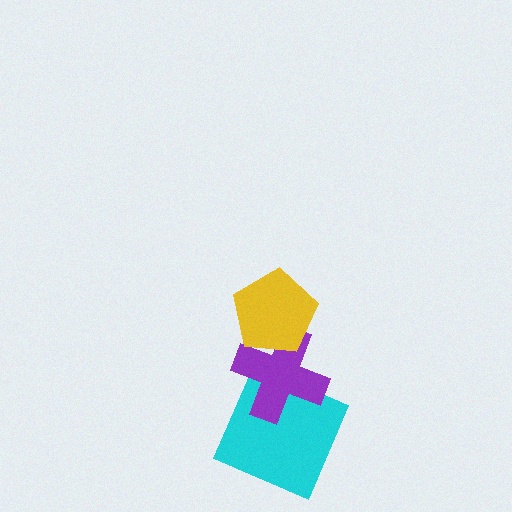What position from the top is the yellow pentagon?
The yellow pentagon is 1st from the top.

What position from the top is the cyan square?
The cyan square is 3rd from the top.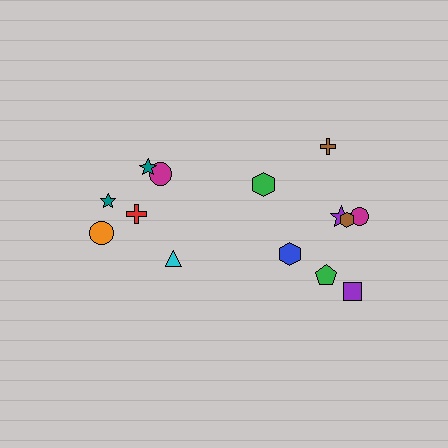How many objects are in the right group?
There are 8 objects.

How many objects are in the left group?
There are 6 objects.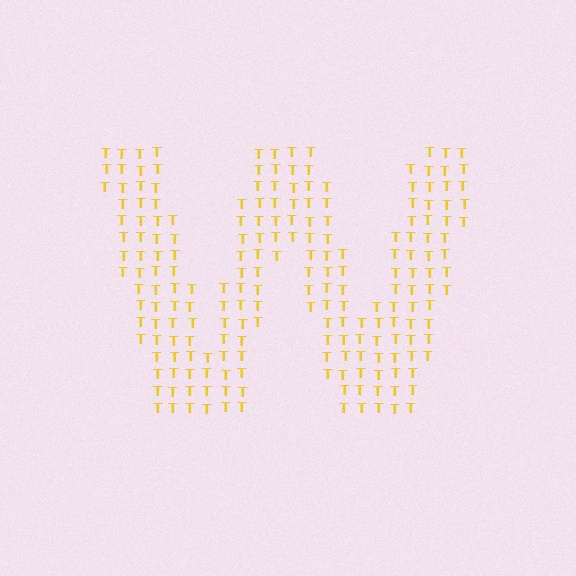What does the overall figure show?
The overall figure shows the letter W.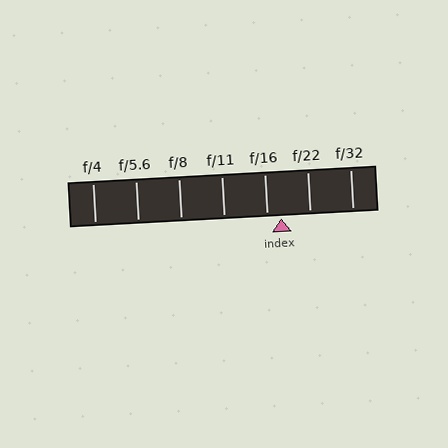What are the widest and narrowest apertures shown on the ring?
The widest aperture shown is f/4 and the narrowest is f/32.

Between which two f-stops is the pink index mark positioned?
The index mark is between f/16 and f/22.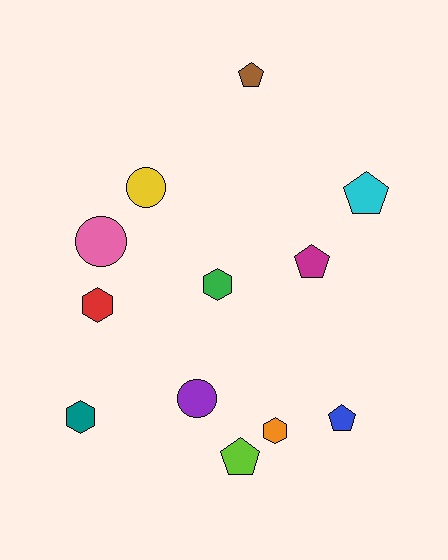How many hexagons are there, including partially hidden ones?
There are 4 hexagons.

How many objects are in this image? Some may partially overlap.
There are 12 objects.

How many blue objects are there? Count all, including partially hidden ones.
There is 1 blue object.